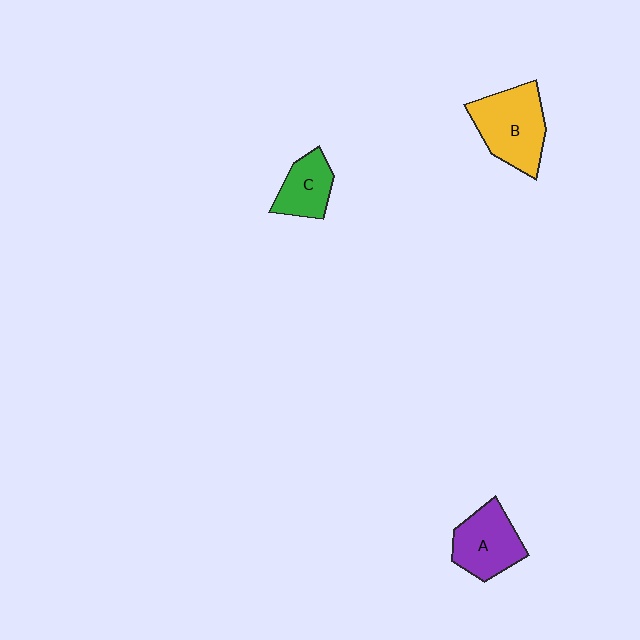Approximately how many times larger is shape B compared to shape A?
Approximately 1.2 times.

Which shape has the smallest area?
Shape C (green).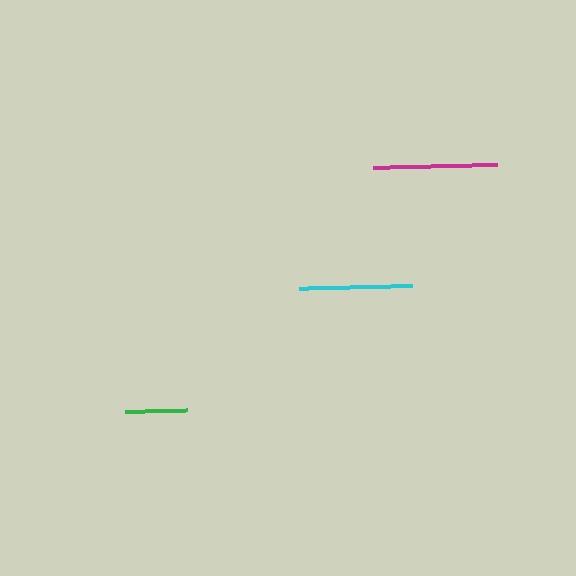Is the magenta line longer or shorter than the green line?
The magenta line is longer than the green line.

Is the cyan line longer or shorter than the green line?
The cyan line is longer than the green line.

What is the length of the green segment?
The green segment is approximately 62 pixels long.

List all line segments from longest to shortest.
From longest to shortest: magenta, cyan, green.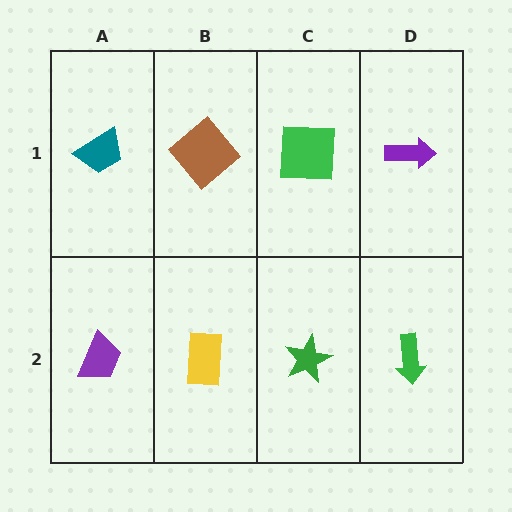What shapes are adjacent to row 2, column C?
A green square (row 1, column C), a yellow rectangle (row 2, column B), a green arrow (row 2, column D).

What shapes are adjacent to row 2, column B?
A brown diamond (row 1, column B), a purple trapezoid (row 2, column A), a green star (row 2, column C).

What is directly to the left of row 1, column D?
A green square.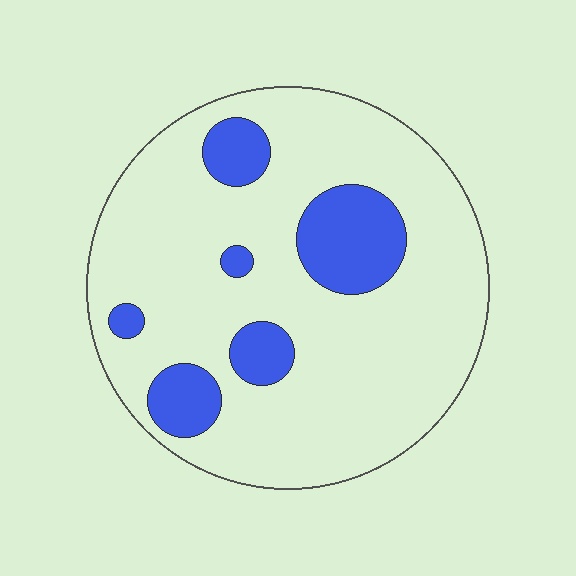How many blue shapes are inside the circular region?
6.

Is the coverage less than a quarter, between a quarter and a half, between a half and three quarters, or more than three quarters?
Less than a quarter.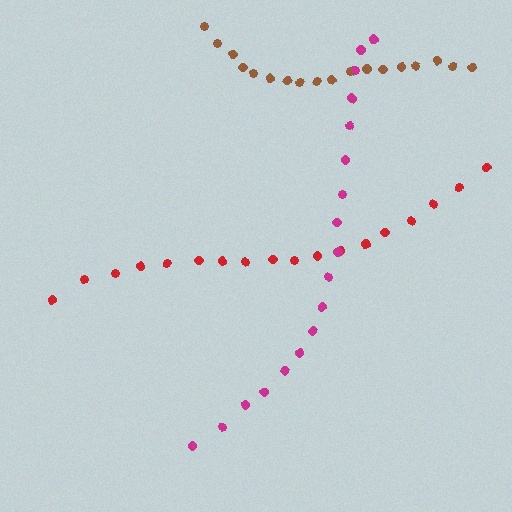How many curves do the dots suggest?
There are 3 distinct paths.